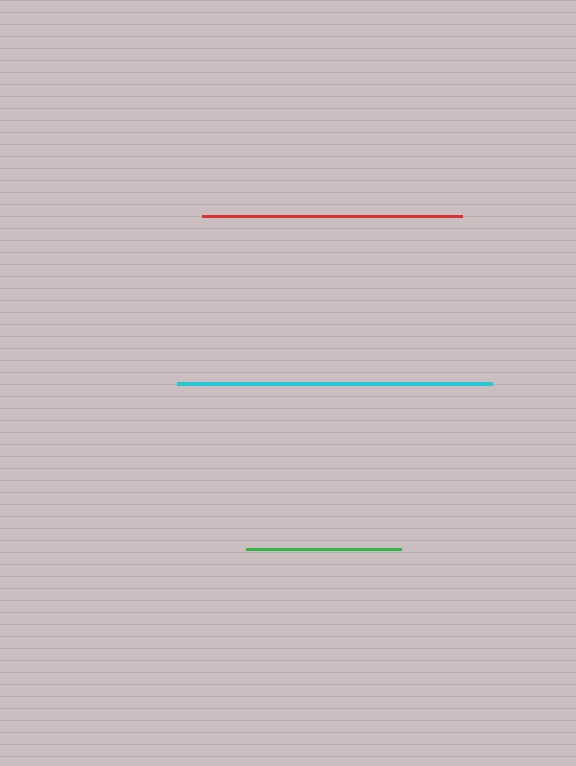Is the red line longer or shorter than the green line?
The red line is longer than the green line.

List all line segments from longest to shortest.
From longest to shortest: cyan, red, green.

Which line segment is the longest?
The cyan line is the longest at approximately 315 pixels.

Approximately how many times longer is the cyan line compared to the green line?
The cyan line is approximately 2.0 times the length of the green line.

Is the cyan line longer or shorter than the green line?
The cyan line is longer than the green line.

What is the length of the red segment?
The red segment is approximately 260 pixels long.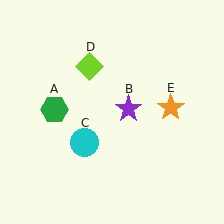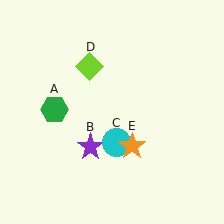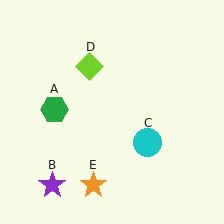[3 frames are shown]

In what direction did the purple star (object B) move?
The purple star (object B) moved down and to the left.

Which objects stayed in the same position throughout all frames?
Green hexagon (object A) and lime diamond (object D) remained stationary.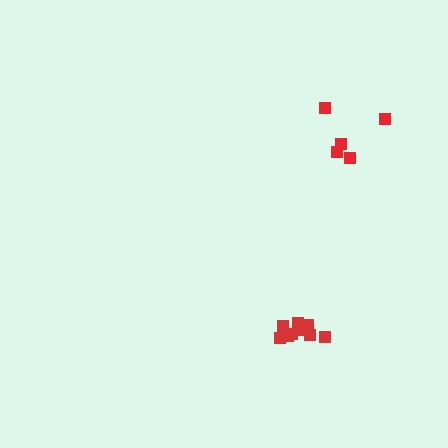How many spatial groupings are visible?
There are 2 spatial groupings.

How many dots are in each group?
Group 1: 9 dots, Group 2: 5 dots (14 total).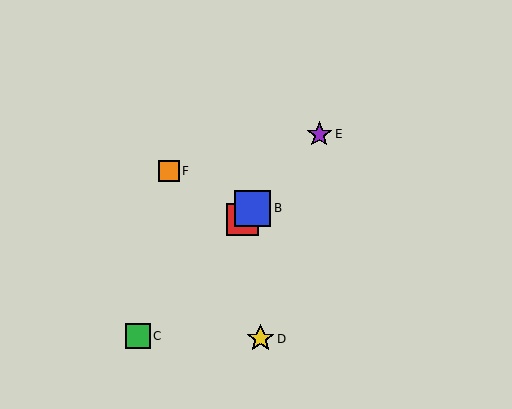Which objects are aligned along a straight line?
Objects A, B, C, E are aligned along a straight line.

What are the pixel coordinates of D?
Object D is at (260, 339).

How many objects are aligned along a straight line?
4 objects (A, B, C, E) are aligned along a straight line.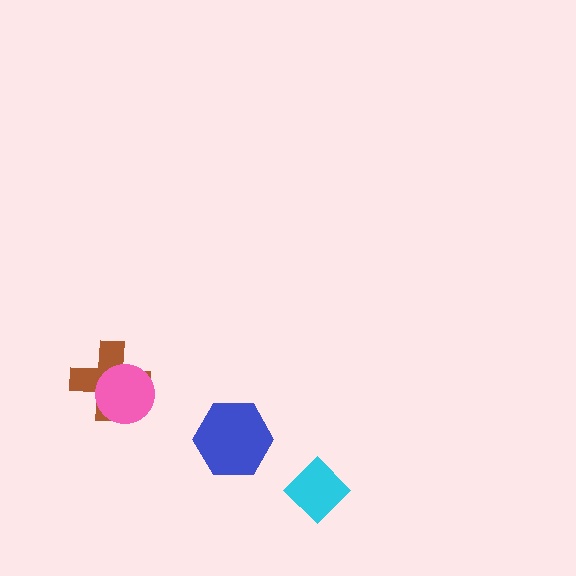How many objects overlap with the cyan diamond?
0 objects overlap with the cyan diamond.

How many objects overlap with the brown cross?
1 object overlaps with the brown cross.